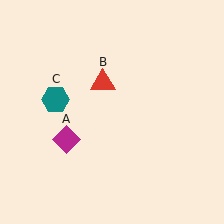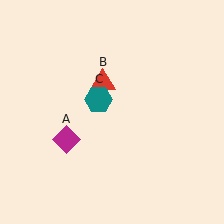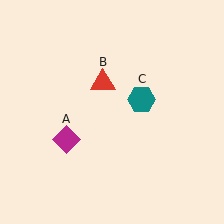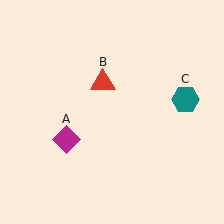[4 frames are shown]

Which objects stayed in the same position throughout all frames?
Magenta diamond (object A) and red triangle (object B) remained stationary.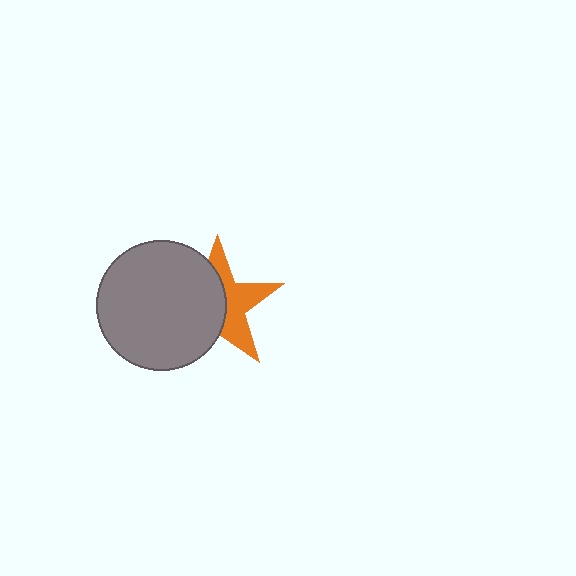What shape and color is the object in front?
The object in front is a gray circle.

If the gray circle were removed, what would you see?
You would see the complete orange star.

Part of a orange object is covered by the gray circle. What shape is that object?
It is a star.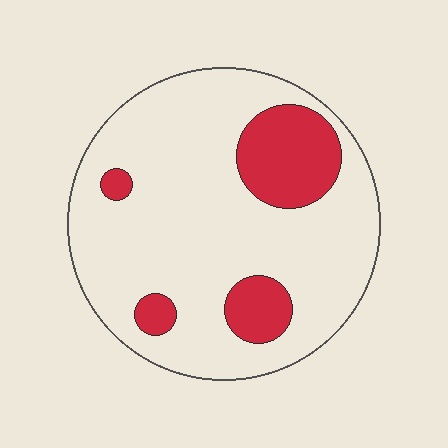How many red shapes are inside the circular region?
4.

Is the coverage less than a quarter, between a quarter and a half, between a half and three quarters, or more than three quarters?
Less than a quarter.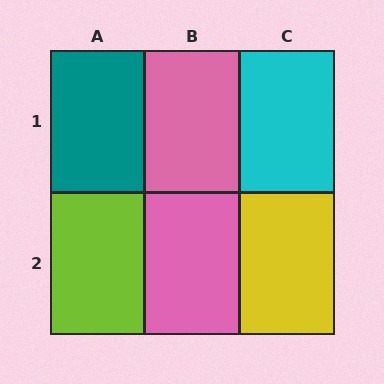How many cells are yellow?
1 cell is yellow.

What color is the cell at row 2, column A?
Lime.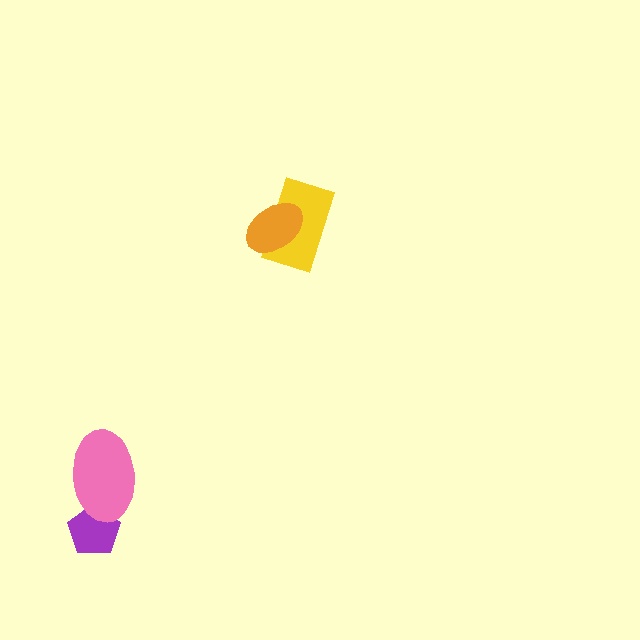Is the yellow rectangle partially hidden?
Yes, it is partially covered by another shape.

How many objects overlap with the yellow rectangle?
1 object overlaps with the yellow rectangle.